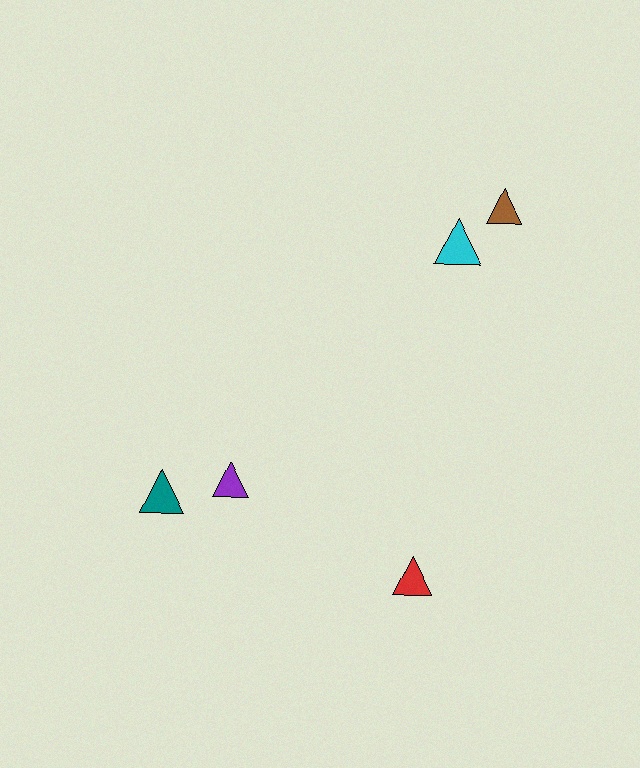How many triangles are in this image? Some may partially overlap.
There are 5 triangles.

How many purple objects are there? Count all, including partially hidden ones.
There is 1 purple object.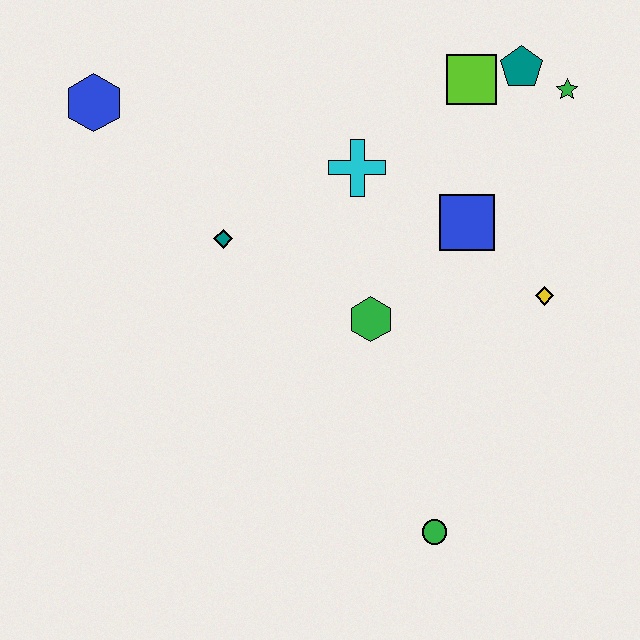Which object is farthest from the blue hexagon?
The green circle is farthest from the blue hexagon.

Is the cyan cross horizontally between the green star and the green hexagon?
No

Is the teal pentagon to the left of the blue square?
No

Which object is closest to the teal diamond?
The cyan cross is closest to the teal diamond.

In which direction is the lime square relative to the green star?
The lime square is to the left of the green star.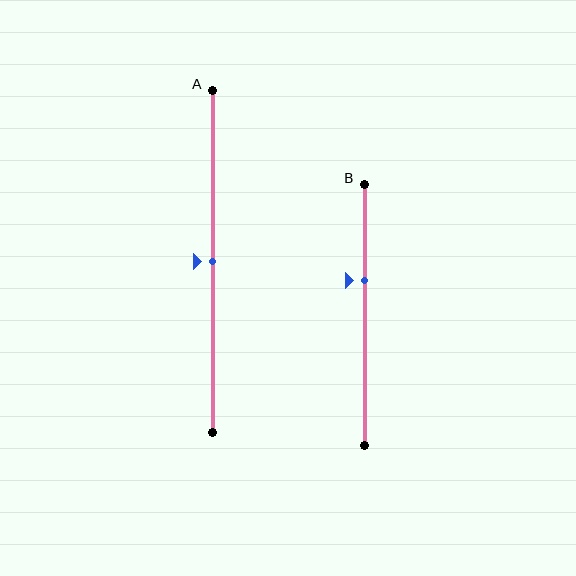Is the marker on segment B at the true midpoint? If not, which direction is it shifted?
No, the marker on segment B is shifted upward by about 13% of the segment length.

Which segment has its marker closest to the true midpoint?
Segment A has its marker closest to the true midpoint.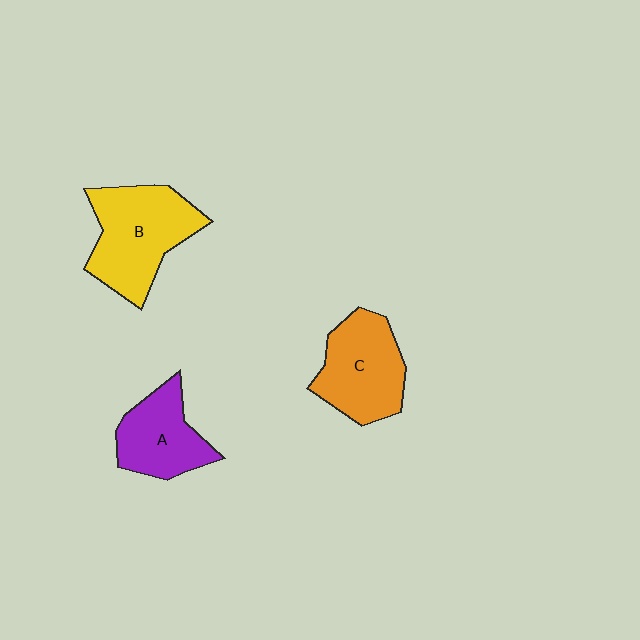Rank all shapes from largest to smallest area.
From largest to smallest: B (yellow), C (orange), A (purple).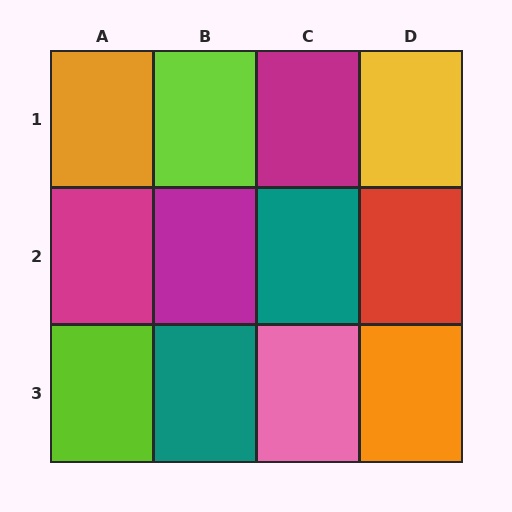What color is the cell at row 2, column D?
Red.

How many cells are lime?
2 cells are lime.